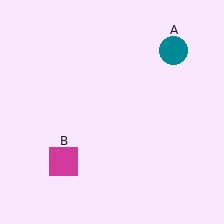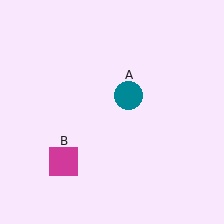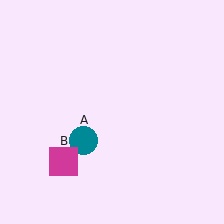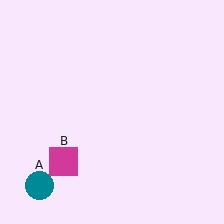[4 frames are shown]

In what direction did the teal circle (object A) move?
The teal circle (object A) moved down and to the left.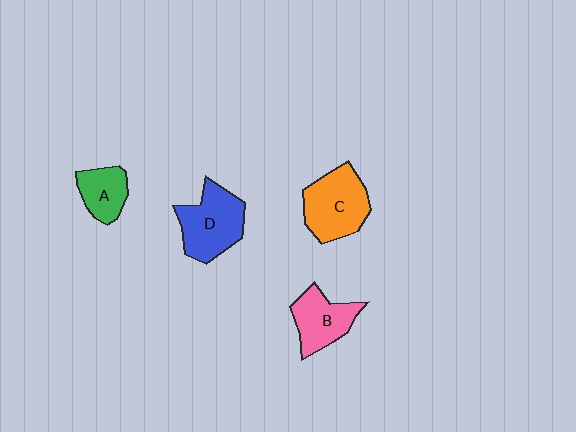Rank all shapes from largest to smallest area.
From largest to smallest: C (orange), D (blue), B (pink), A (green).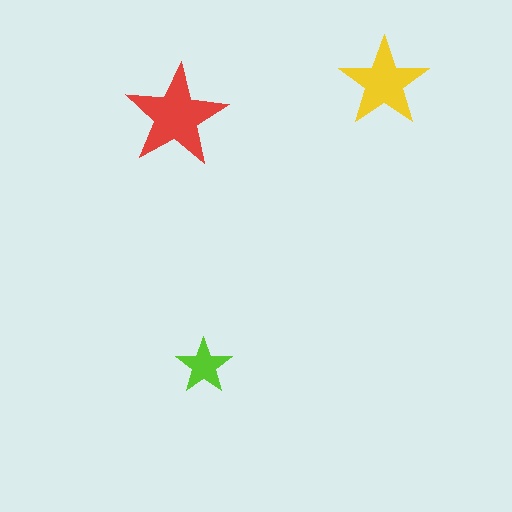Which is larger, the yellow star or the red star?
The red one.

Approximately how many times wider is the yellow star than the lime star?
About 1.5 times wider.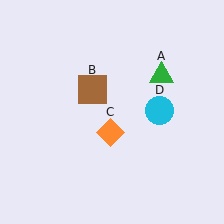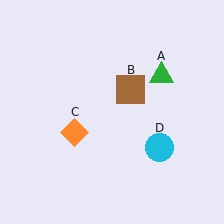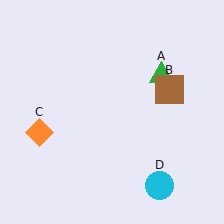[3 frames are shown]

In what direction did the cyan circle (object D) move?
The cyan circle (object D) moved down.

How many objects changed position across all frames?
3 objects changed position: brown square (object B), orange diamond (object C), cyan circle (object D).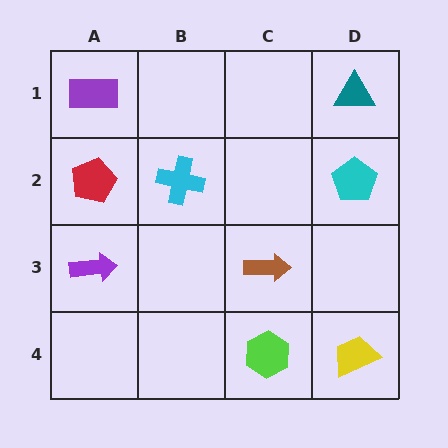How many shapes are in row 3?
2 shapes.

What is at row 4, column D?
A yellow trapezoid.